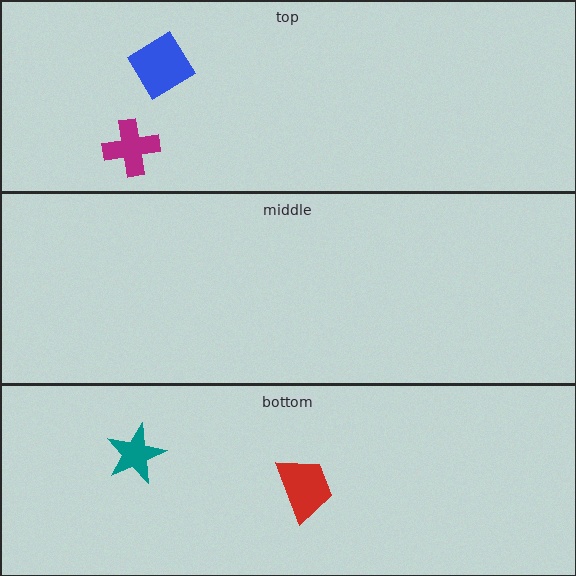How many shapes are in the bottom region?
2.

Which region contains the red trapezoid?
The bottom region.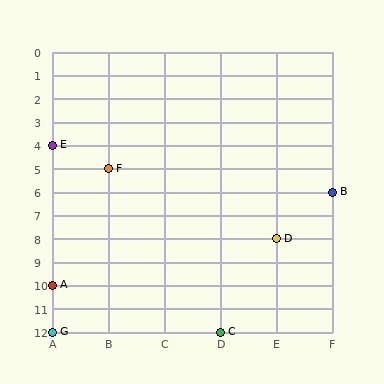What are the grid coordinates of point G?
Point G is at grid coordinates (A, 12).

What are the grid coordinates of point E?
Point E is at grid coordinates (A, 4).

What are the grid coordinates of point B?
Point B is at grid coordinates (F, 6).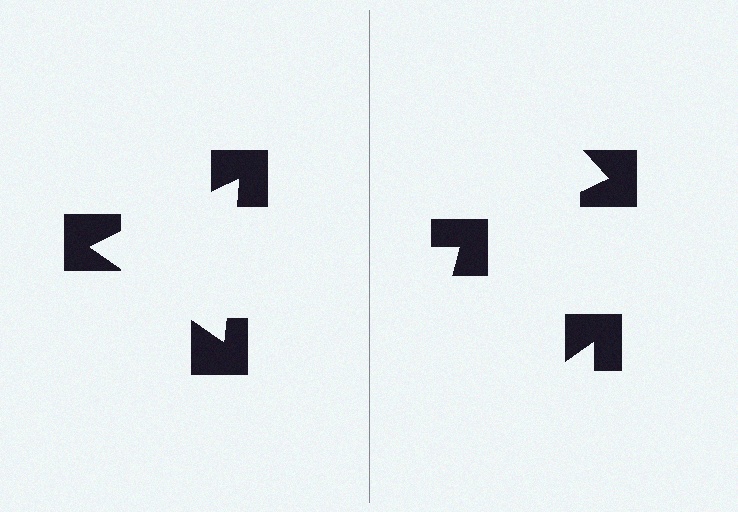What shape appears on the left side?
An illusory triangle.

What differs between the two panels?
The notched squares are positioned identically on both sides; only the wedge orientations differ. On the left they align to a triangle; on the right they are misaligned.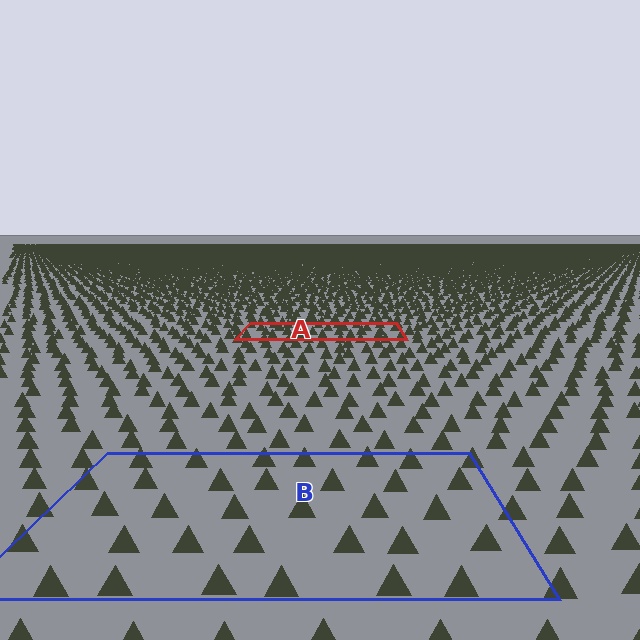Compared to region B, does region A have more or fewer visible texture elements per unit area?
Region A has more texture elements per unit area — they are packed more densely because it is farther away.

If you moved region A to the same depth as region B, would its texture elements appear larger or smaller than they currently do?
They would appear larger. At a closer depth, the same texture elements are projected at a bigger on-screen size.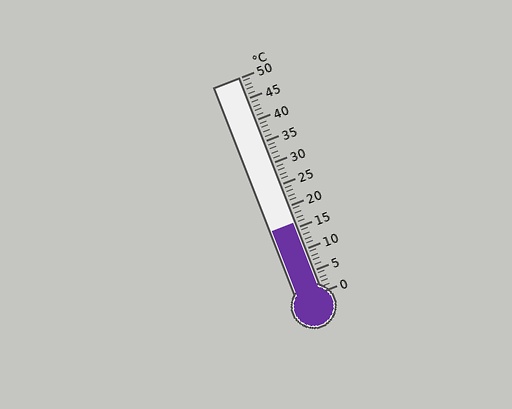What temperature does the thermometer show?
The thermometer shows approximately 16°C.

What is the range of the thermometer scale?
The thermometer scale ranges from 0°C to 50°C.